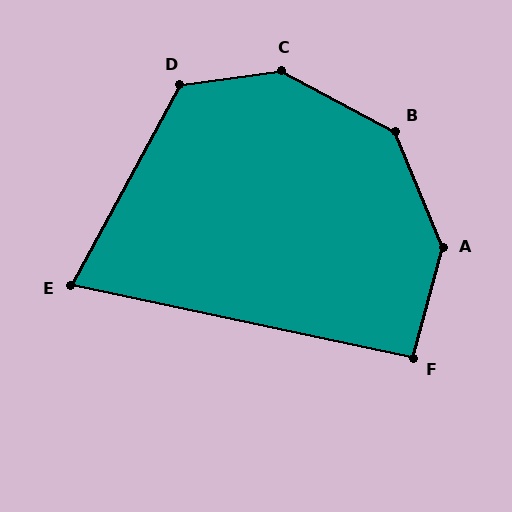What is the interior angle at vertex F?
Approximately 93 degrees (approximately right).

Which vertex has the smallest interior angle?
E, at approximately 74 degrees.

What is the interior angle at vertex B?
Approximately 140 degrees (obtuse).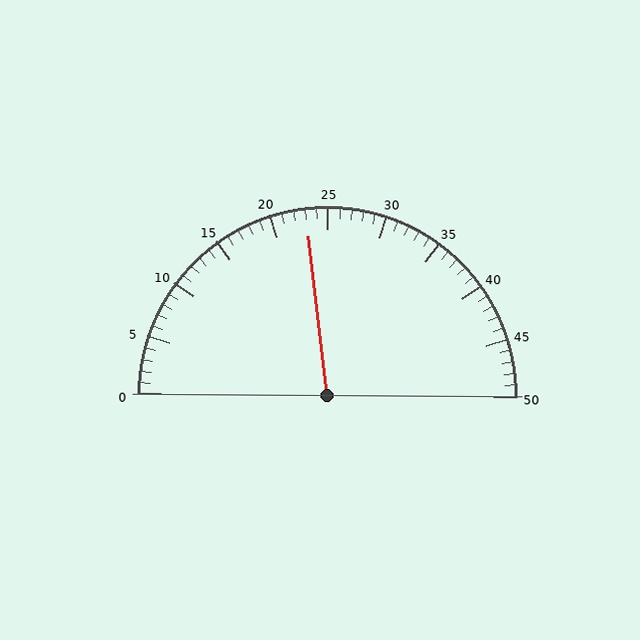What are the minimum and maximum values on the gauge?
The gauge ranges from 0 to 50.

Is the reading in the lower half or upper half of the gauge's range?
The reading is in the lower half of the range (0 to 50).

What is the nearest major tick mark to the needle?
The nearest major tick mark is 25.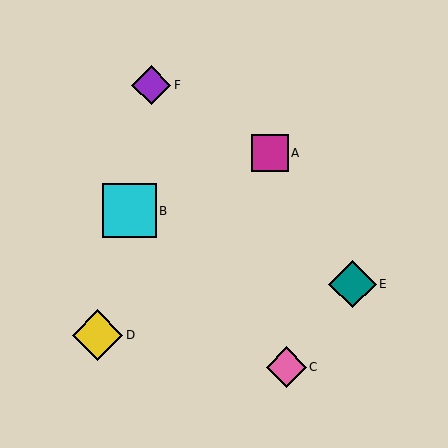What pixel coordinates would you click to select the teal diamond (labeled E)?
Click at (353, 284) to select the teal diamond E.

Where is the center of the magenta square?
The center of the magenta square is at (270, 153).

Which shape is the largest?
The cyan square (labeled B) is the largest.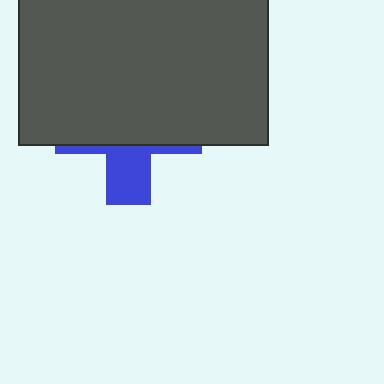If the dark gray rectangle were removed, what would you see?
You would see the complete blue cross.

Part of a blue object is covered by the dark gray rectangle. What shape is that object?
It is a cross.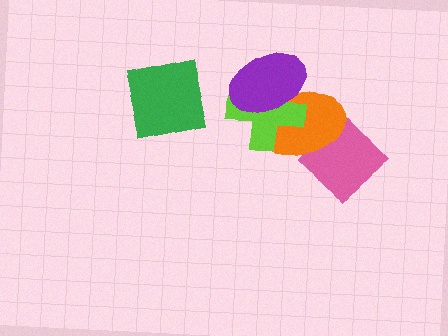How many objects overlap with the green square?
0 objects overlap with the green square.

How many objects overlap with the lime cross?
2 objects overlap with the lime cross.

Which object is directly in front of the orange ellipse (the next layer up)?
The lime cross is directly in front of the orange ellipse.